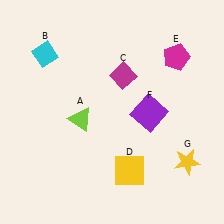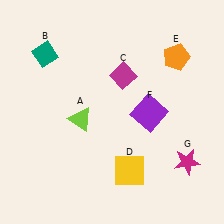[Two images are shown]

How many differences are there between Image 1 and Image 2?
There are 3 differences between the two images.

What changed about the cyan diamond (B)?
In Image 1, B is cyan. In Image 2, it changed to teal.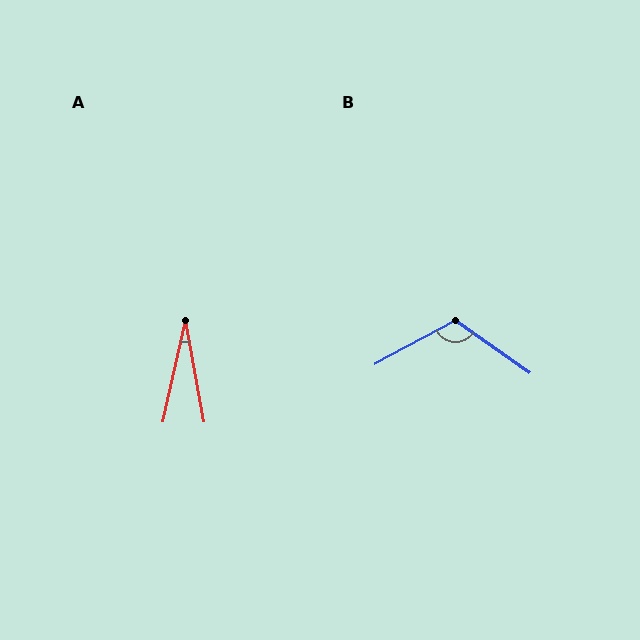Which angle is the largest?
B, at approximately 117 degrees.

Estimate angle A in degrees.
Approximately 23 degrees.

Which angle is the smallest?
A, at approximately 23 degrees.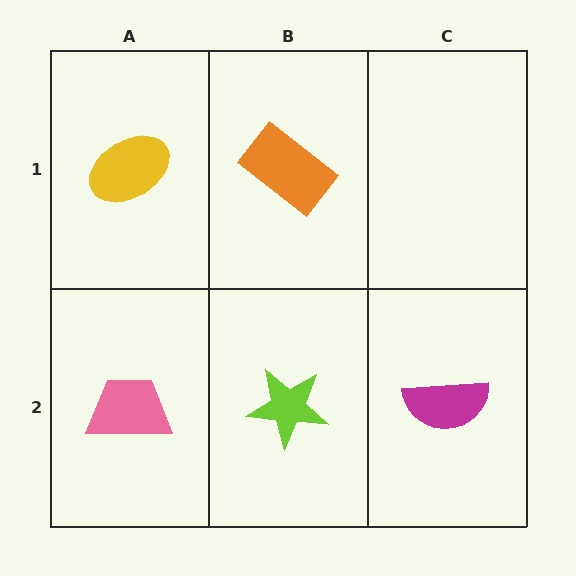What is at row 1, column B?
An orange rectangle.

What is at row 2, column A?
A pink trapezoid.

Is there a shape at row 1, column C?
No, that cell is empty.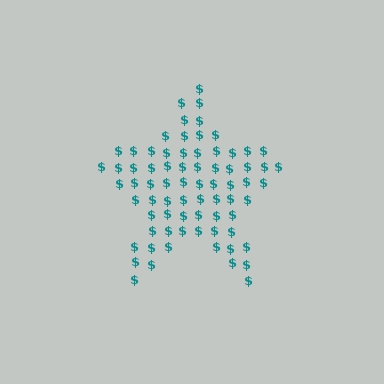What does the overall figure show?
The overall figure shows a star.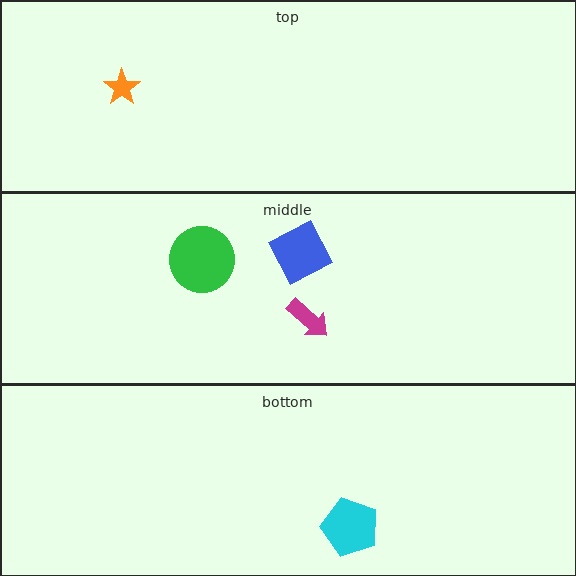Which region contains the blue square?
The middle region.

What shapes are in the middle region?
The green circle, the blue square, the magenta arrow.